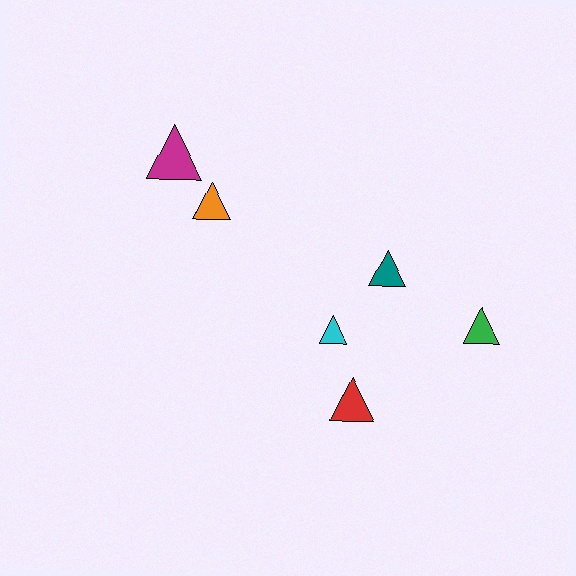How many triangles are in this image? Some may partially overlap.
There are 6 triangles.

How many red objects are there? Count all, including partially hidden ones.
There is 1 red object.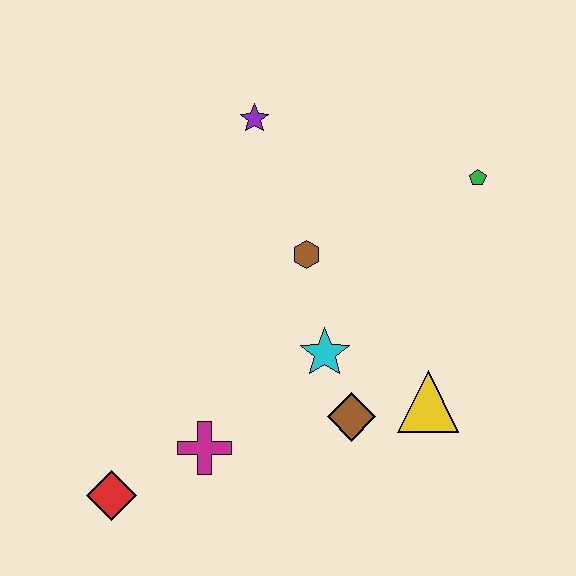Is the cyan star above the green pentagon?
No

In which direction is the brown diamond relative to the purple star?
The brown diamond is below the purple star.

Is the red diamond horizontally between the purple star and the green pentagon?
No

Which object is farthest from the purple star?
The red diamond is farthest from the purple star.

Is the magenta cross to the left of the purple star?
Yes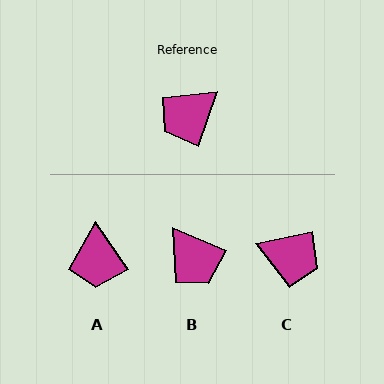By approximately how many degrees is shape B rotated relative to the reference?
Approximately 85 degrees counter-clockwise.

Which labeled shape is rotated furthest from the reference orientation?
C, about 121 degrees away.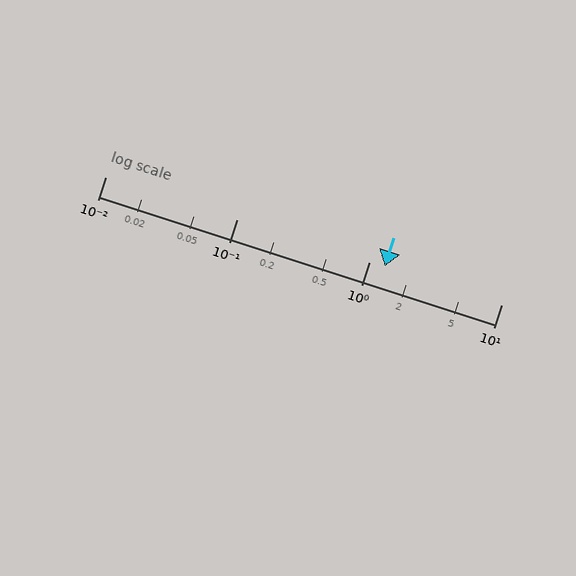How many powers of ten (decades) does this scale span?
The scale spans 3 decades, from 0.01 to 10.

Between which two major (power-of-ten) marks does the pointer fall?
The pointer is between 1 and 10.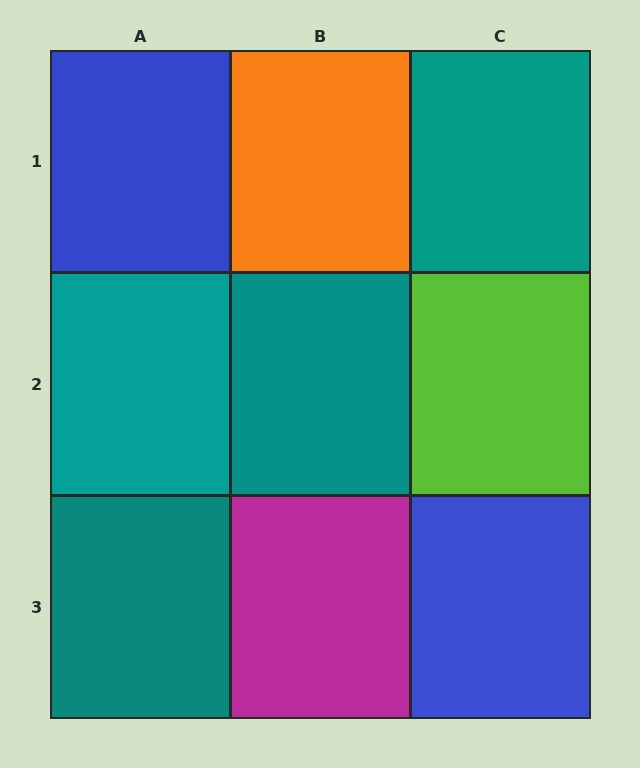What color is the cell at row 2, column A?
Teal.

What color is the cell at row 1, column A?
Blue.